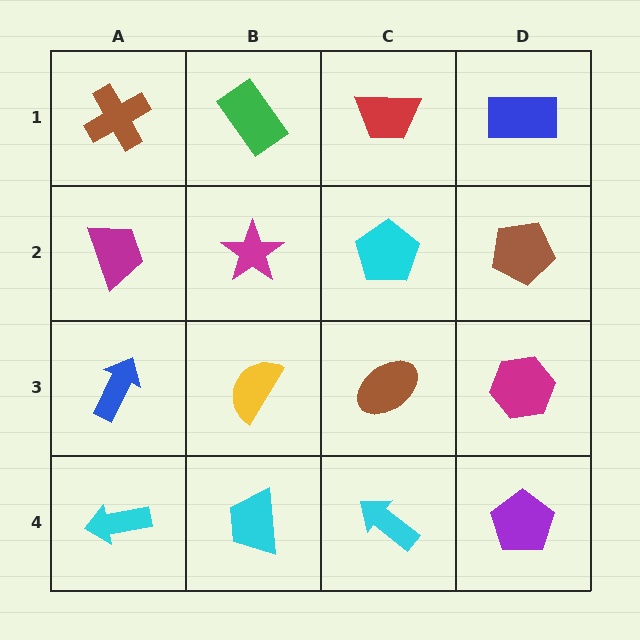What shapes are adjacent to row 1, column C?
A cyan pentagon (row 2, column C), a green rectangle (row 1, column B), a blue rectangle (row 1, column D).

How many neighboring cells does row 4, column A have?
2.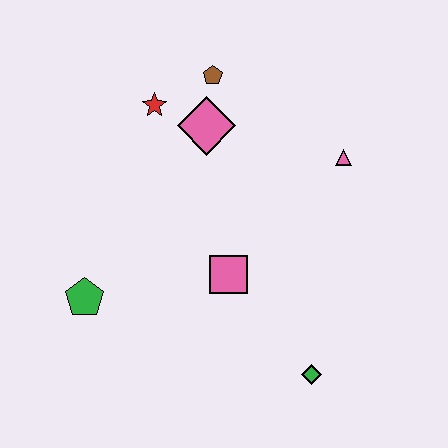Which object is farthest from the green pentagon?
The pink triangle is farthest from the green pentagon.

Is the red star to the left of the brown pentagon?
Yes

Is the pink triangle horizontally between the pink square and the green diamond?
No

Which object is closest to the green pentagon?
The pink square is closest to the green pentagon.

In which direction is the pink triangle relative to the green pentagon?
The pink triangle is to the right of the green pentagon.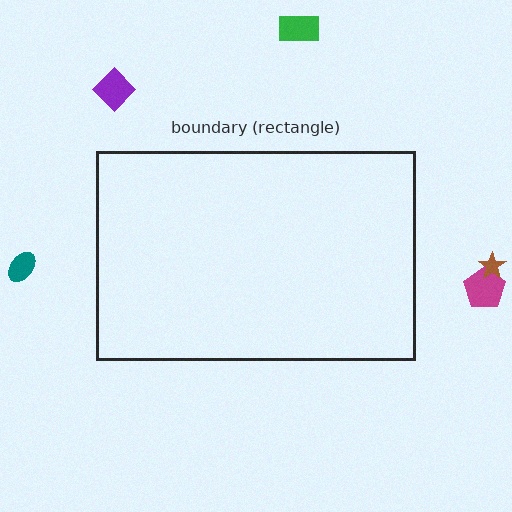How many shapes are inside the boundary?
0 inside, 5 outside.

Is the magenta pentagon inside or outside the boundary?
Outside.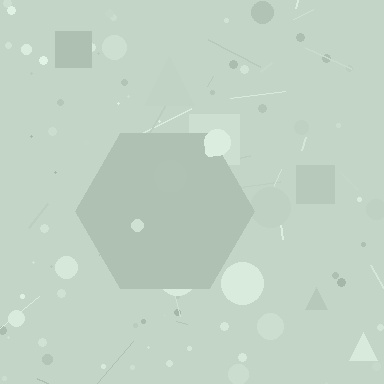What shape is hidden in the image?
A hexagon is hidden in the image.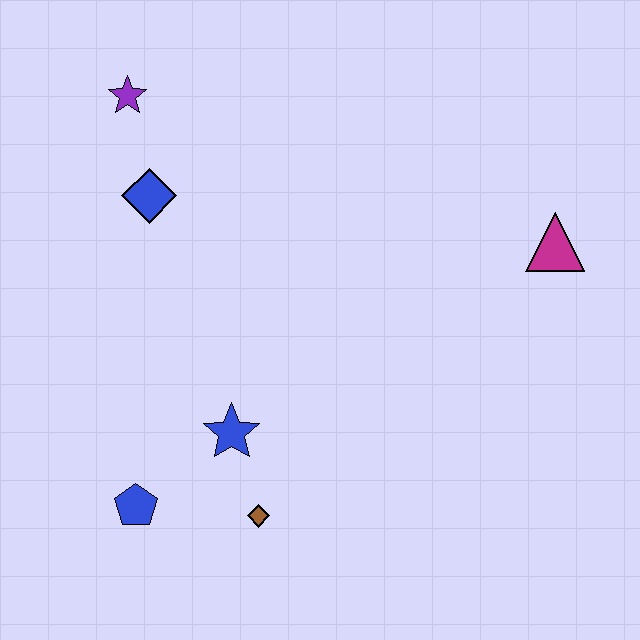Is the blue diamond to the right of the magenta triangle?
No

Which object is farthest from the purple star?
The magenta triangle is farthest from the purple star.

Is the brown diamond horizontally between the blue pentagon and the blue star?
No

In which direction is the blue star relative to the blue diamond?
The blue star is below the blue diamond.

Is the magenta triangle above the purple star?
No